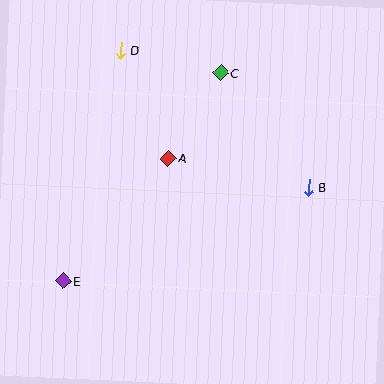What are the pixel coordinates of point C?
Point C is at (221, 73).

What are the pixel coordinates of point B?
Point B is at (308, 188).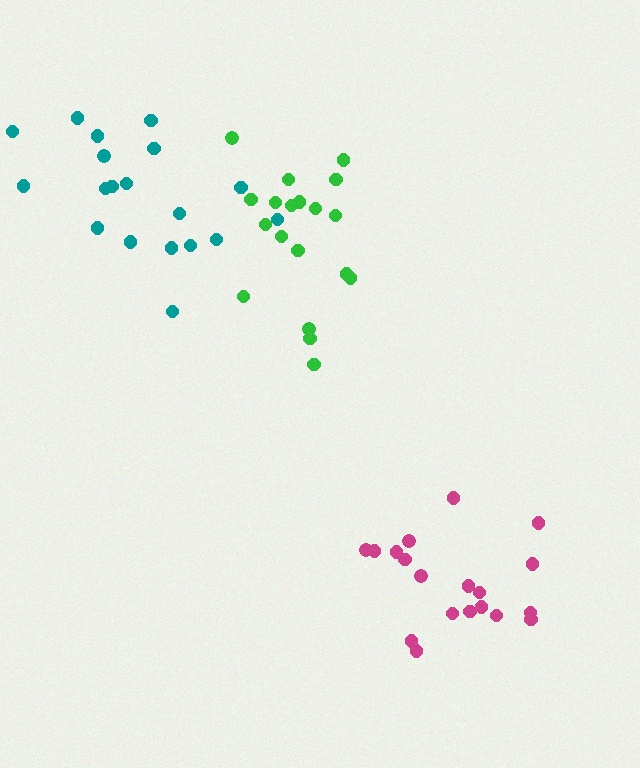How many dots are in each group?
Group 1: 19 dots, Group 2: 19 dots, Group 3: 19 dots (57 total).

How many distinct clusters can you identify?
There are 3 distinct clusters.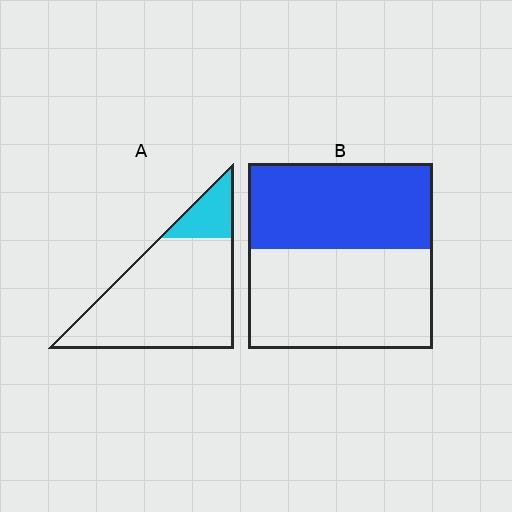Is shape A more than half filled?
No.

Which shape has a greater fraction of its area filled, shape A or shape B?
Shape B.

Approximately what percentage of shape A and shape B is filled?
A is approximately 15% and B is approximately 45%.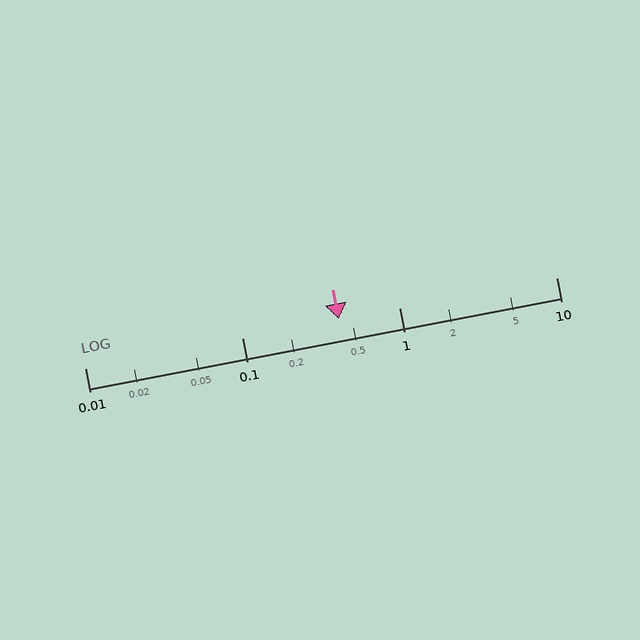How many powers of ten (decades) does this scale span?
The scale spans 3 decades, from 0.01 to 10.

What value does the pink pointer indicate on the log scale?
The pointer indicates approximately 0.41.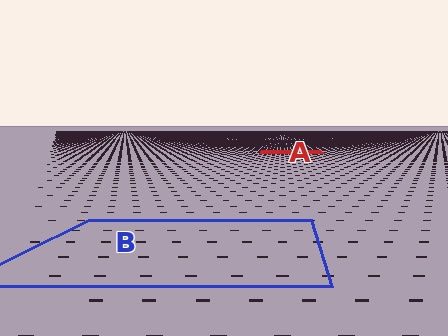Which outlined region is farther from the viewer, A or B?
Region A is farther from the viewer — the texture elements inside it appear smaller and more densely packed.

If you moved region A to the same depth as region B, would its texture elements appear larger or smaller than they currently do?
They would appear larger. At a closer depth, the same texture elements are projected at a bigger on-screen size.